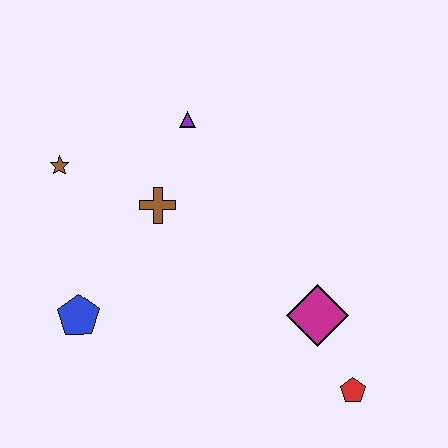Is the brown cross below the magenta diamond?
No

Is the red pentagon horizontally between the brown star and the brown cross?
No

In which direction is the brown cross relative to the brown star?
The brown cross is to the right of the brown star.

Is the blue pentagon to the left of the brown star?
No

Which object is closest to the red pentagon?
The magenta diamond is closest to the red pentagon.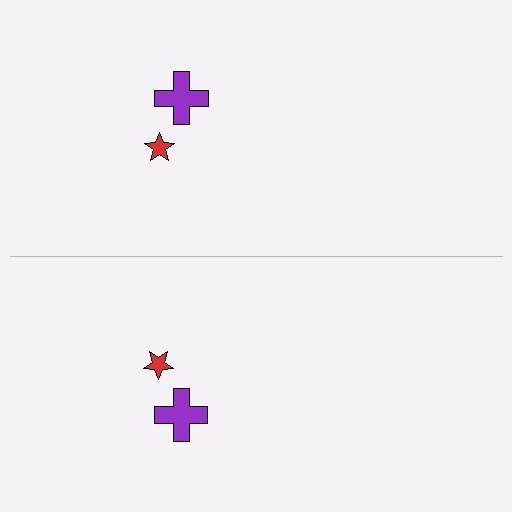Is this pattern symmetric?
Yes, this pattern has bilateral (reflection) symmetry.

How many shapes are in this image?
There are 4 shapes in this image.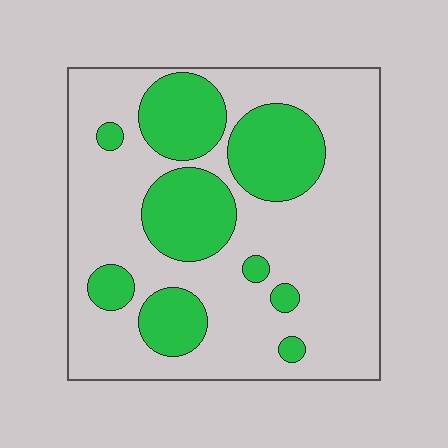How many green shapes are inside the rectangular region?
9.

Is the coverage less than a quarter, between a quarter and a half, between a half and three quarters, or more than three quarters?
Between a quarter and a half.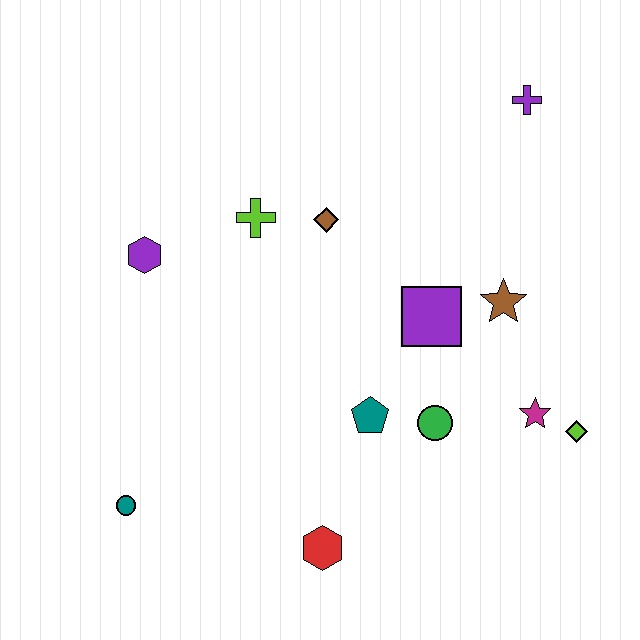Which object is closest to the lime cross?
The brown diamond is closest to the lime cross.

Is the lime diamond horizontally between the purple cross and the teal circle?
No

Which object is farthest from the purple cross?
The teal circle is farthest from the purple cross.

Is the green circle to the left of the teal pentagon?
No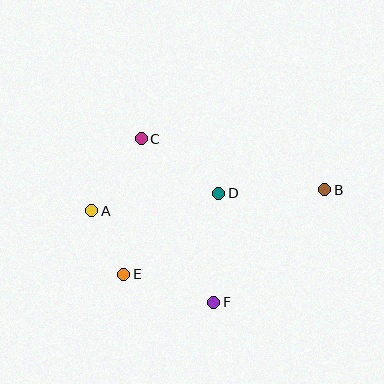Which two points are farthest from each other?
Points A and B are farthest from each other.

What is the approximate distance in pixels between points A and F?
The distance between A and F is approximately 152 pixels.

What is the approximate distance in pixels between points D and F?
The distance between D and F is approximately 109 pixels.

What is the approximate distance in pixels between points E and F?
The distance between E and F is approximately 94 pixels.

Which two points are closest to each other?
Points A and E are closest to each other.